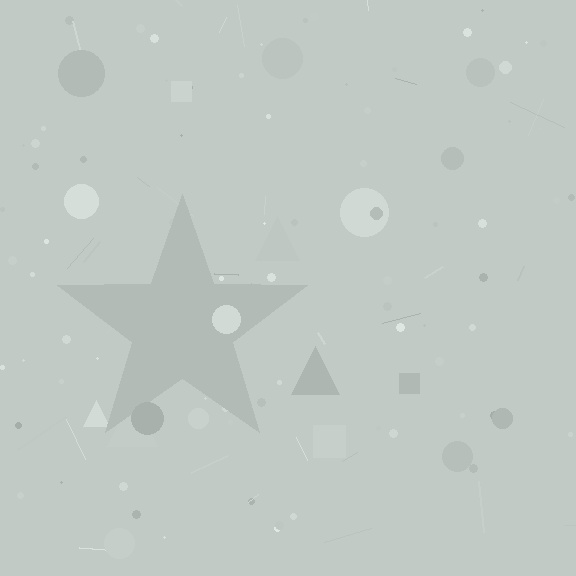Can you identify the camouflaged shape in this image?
The camouflaged shape is a star.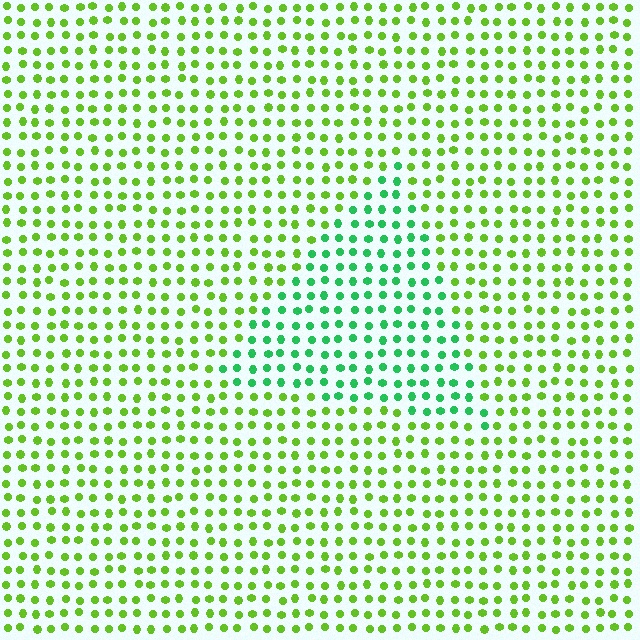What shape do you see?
I see a triangle.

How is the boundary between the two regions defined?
The boundary is defined purely by a slight shift in hue (about 44 degrees). Spacing, size, and orientation are identical on both sides.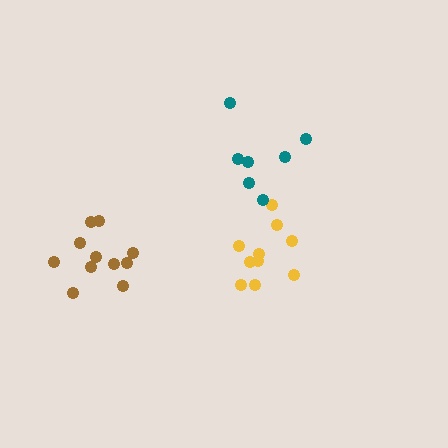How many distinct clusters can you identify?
There are 3 distinct clusters.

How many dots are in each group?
Group 1: 10 dots, Group 2: 11 dots, Group 3: 7 dots (28 total).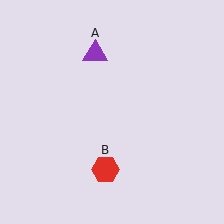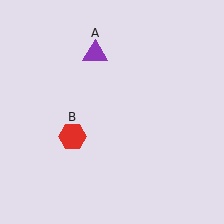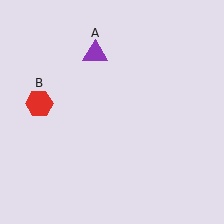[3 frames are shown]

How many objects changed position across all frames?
1 object changed position: red hexagon (object B).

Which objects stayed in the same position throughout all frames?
Purple triangle (object A) remained stationary.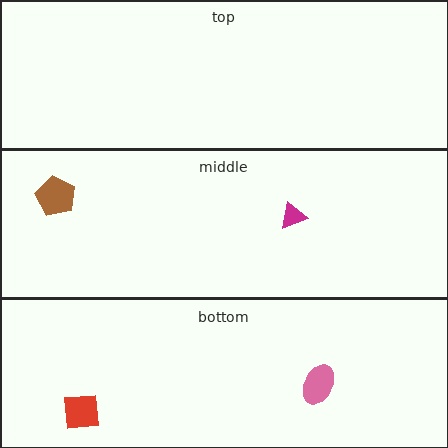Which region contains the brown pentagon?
The middle region.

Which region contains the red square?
The bottom region.